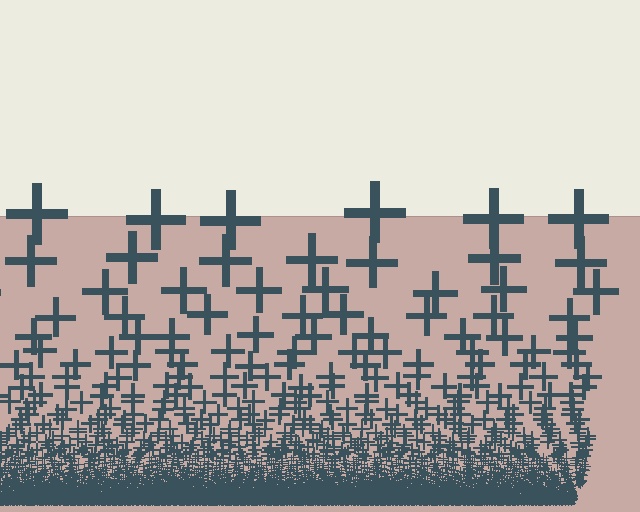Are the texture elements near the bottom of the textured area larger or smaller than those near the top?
Smaller. The gradient is inverted — elements near the bottom are smaller and denser.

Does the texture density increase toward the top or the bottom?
Density increases toward the bottom.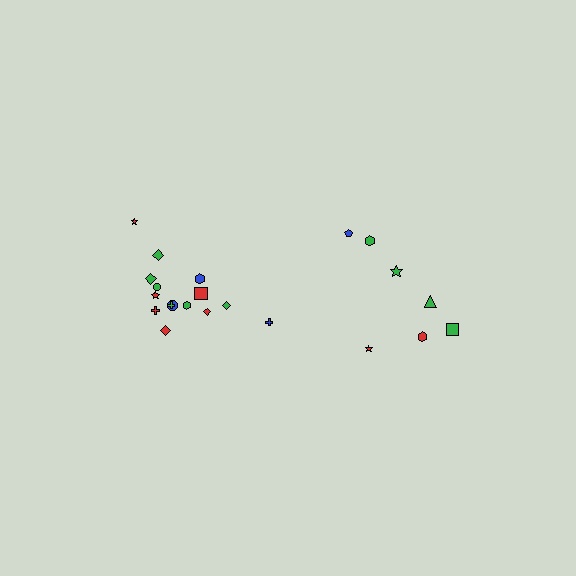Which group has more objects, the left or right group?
The left group.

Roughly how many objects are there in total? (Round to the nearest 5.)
Roughly 20 objects in total.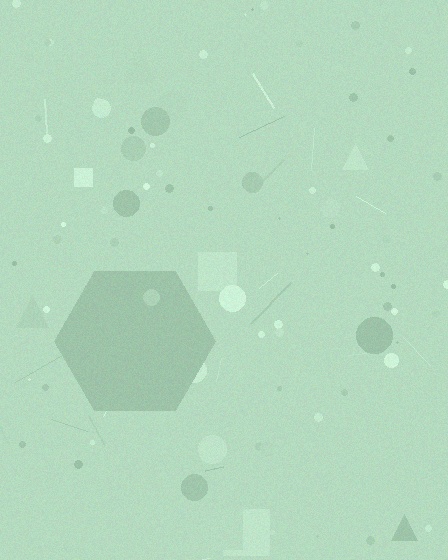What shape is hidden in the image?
A hexagon is hidden in the image.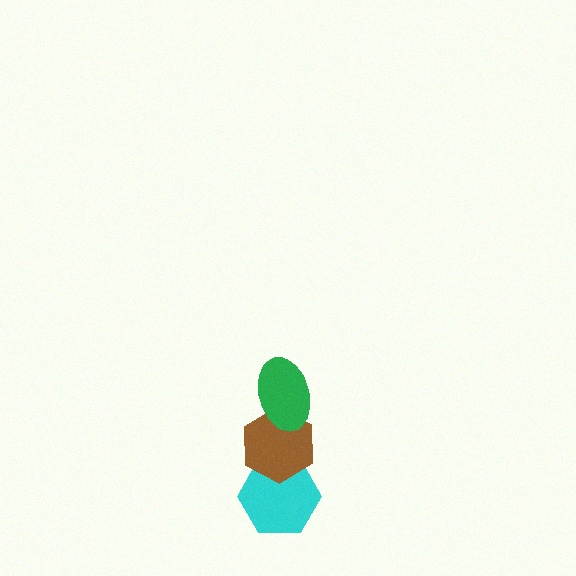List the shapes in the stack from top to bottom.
From top to bottom: the green ellipse, the brown hexagon, the cyan hexagon.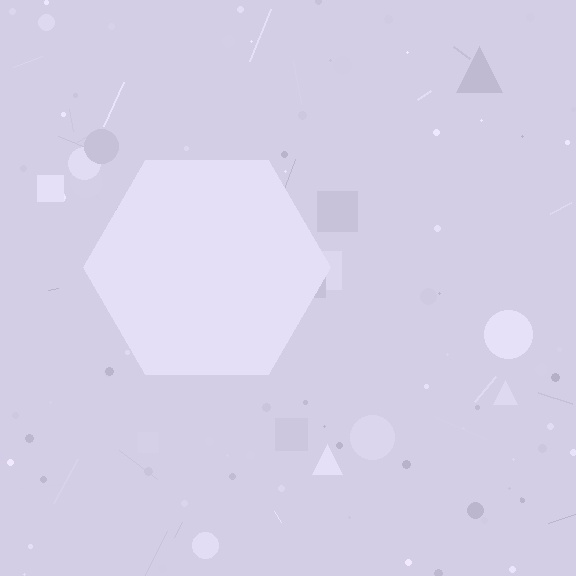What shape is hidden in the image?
A hexagon is hidden in the image.